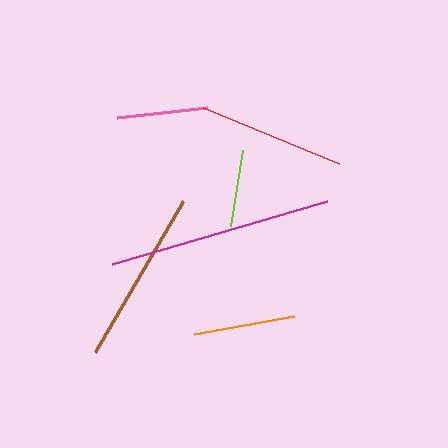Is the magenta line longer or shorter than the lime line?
The magenta line is longer than the lime line.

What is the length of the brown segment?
The brown segment is approximately 175 pixels long.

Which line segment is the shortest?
The lime line is the shortest at approximately 76 pixels.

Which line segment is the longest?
The magenta line is the longest at approximately 224 pixels.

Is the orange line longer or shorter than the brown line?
The brown line is longer than the orange line.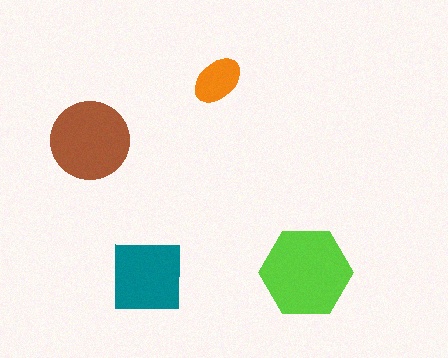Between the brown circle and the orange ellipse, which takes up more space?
The brown circle.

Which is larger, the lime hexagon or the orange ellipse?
The lime hexagon.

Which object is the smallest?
The orange ellipse.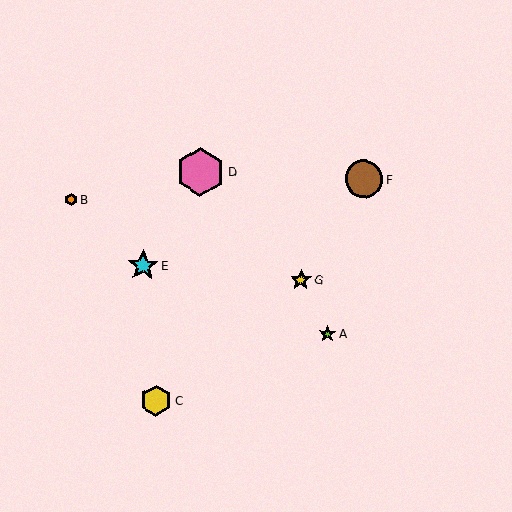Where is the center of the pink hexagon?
The center of the pink hexagon is at (200, 172).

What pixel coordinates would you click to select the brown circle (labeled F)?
Click at (364, 179) to select the brown circle F.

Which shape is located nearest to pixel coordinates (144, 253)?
The cyan star (labeled E) at (143, 266) is nearest to that location.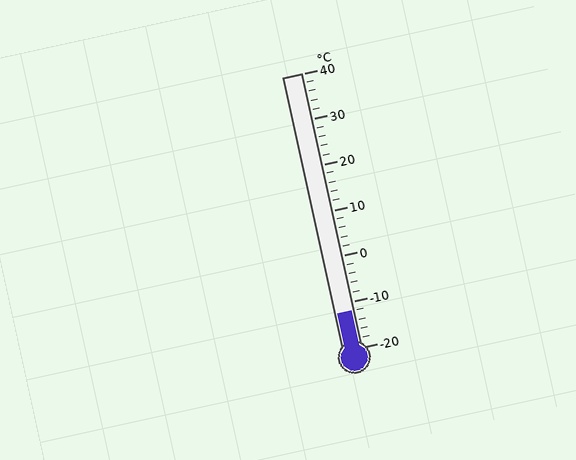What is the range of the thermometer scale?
The thermometer scale ranges from -20°C to 40°C.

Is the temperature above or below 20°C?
The temperature is below 20°C.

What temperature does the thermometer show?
The thermometer shows approximately -12°C.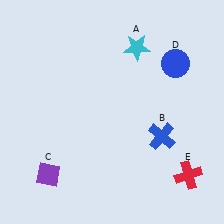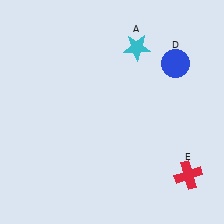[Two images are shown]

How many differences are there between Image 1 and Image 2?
There are 2 differences between the two images.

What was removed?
The blue cross (B), the purple diamond (C) were removed in Image 2.